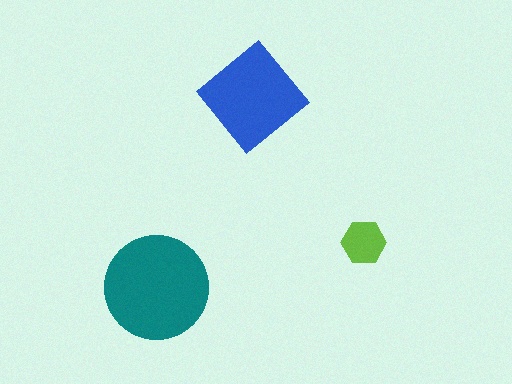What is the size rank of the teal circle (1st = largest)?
1st.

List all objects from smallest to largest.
The lime hexagon, the blue diamond, the teal circle.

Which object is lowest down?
The teal circle is bottommost.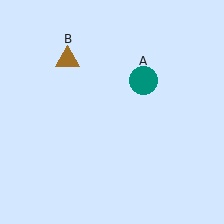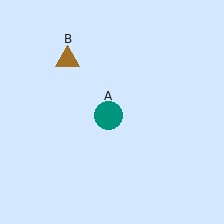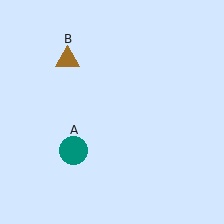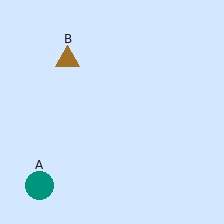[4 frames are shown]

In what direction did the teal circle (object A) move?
The teal circle (object A) moved down and to the left.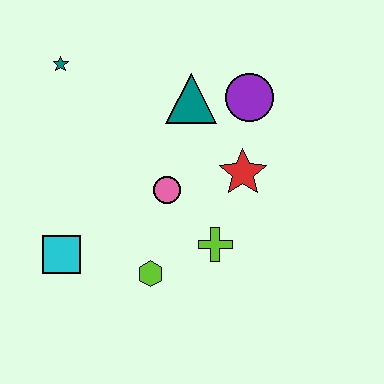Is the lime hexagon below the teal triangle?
Yes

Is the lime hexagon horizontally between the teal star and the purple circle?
Yes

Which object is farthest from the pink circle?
The teal star is farthest from the pink circle.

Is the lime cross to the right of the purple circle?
No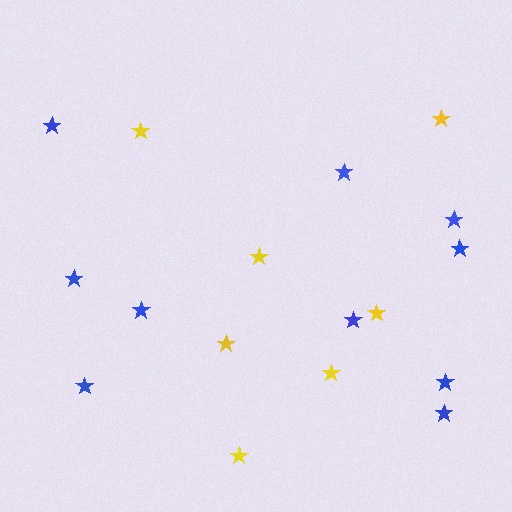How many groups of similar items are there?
There are 2 groups: one group of yellow stars (7) and one group of blue stars (10).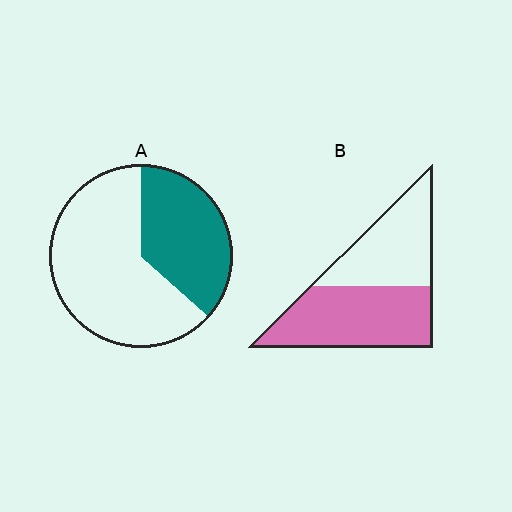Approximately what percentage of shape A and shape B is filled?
A is approximately 35% and B is approximately 55%.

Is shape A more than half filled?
No.